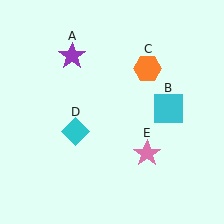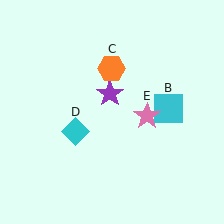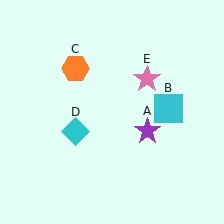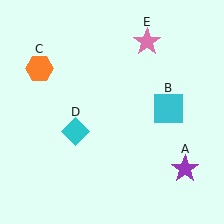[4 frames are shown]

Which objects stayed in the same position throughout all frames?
Cyan square (object B) and cyan diamond (object D) remained stationary.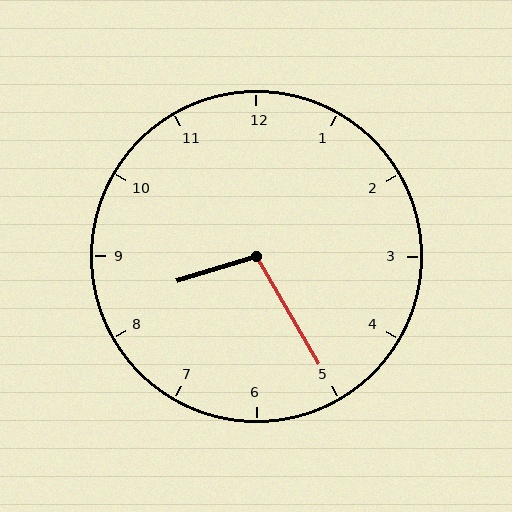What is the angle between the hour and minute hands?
Approximately 102 degrees.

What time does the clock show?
8:25.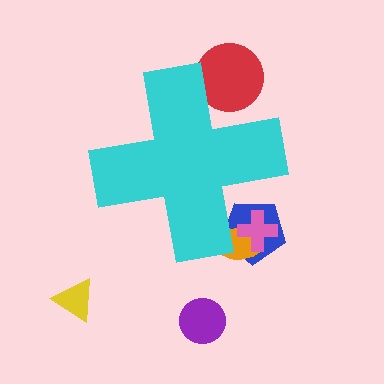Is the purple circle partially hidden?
No, the purple circle is fully visible.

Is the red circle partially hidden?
Yes, the red circle is partially hidden behind the cyan cross.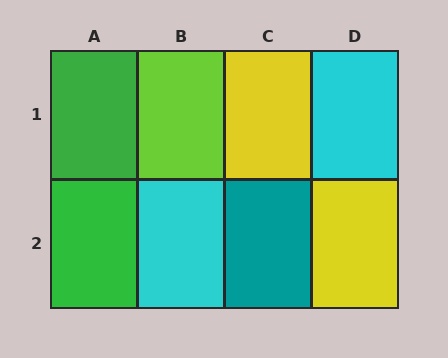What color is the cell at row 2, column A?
Green.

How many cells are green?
2 cells are green.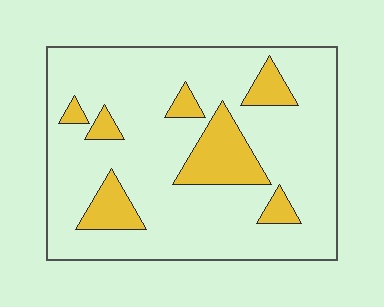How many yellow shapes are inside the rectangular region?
7.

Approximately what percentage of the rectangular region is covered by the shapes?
Approximately 20%.